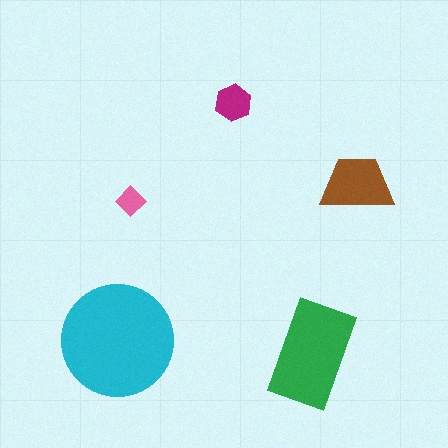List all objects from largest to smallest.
The cyan circle, the green rectangle, the brown trapezoid, the magenta hexagon, the pink diamond.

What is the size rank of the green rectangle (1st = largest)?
2nd.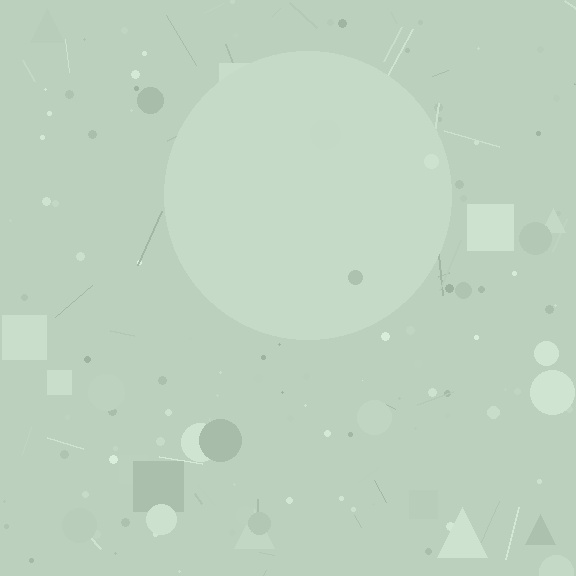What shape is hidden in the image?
A circle is hidden in the image.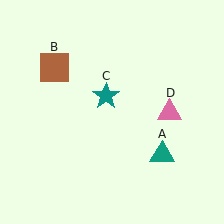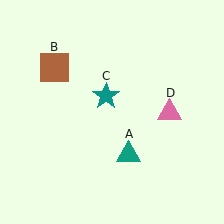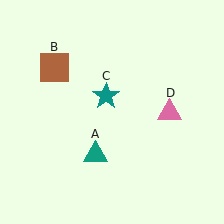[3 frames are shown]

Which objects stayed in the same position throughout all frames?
Brown square (object B) and teal star (object C) and pink triangle (object D) remained stationary.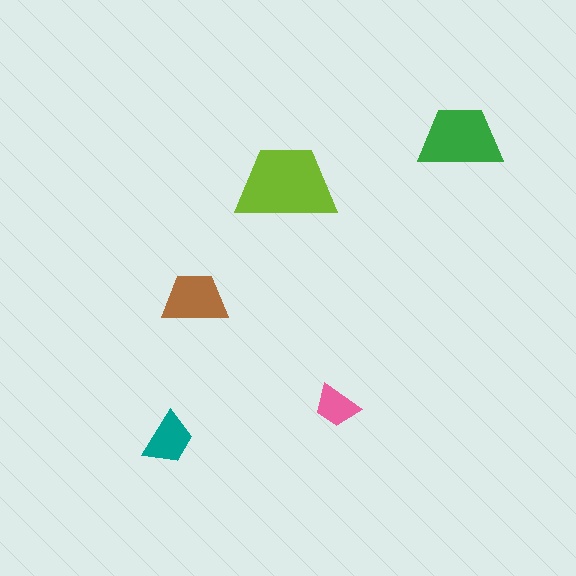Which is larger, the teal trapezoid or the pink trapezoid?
The teal one.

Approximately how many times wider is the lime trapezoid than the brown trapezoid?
About 1.5 times wider.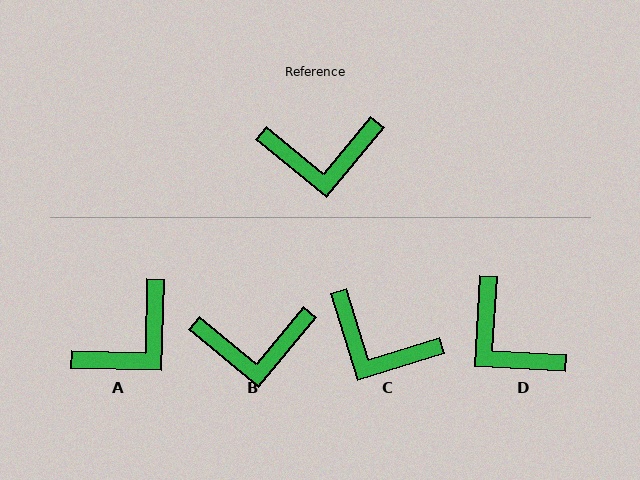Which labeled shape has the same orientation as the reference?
B.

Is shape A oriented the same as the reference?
No, it is off by about 38 degrees.